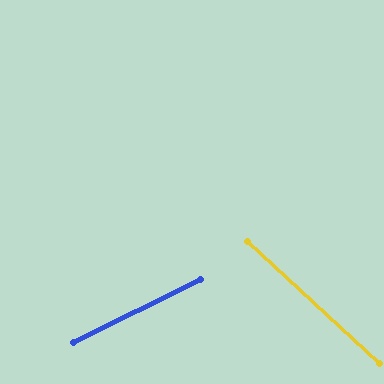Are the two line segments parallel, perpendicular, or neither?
Neither parallel nor perpendicular — they differ by about 69°.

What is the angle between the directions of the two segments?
Approximately 69 degrees.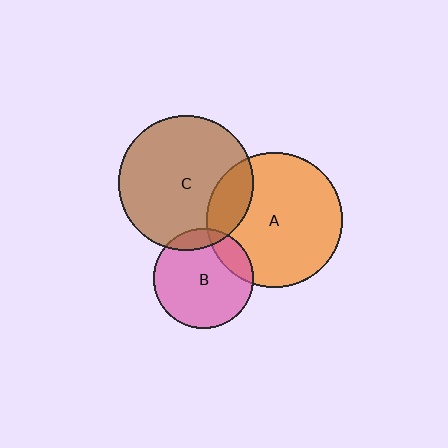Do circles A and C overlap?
Yes.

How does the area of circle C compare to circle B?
Approximately 1.8 times.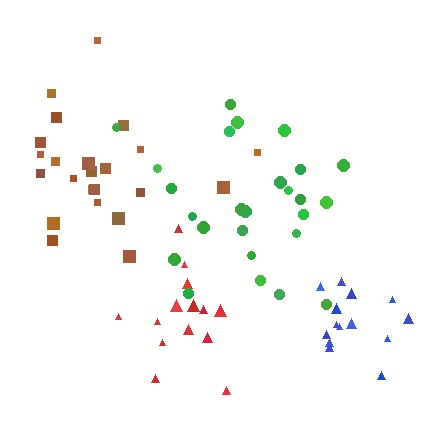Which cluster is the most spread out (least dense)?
Brown.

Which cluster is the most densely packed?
Blue.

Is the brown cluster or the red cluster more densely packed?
Red.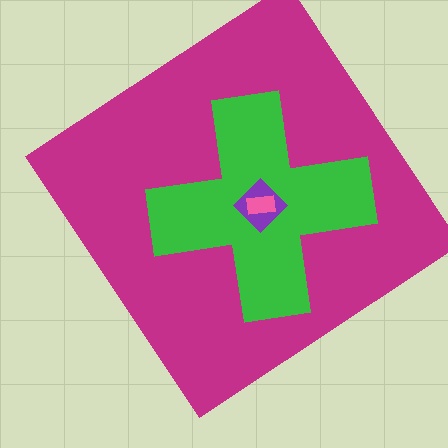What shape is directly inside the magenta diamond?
The green cross.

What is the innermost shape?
The pink rectangle.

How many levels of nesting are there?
4.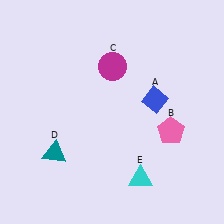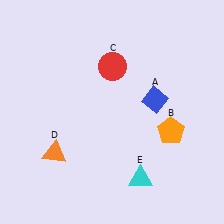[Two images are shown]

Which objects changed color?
B changed from pink to orange. C changed from magenta to red. D changed from teal to orange.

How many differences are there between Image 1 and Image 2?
There are 3 differences between the two images.